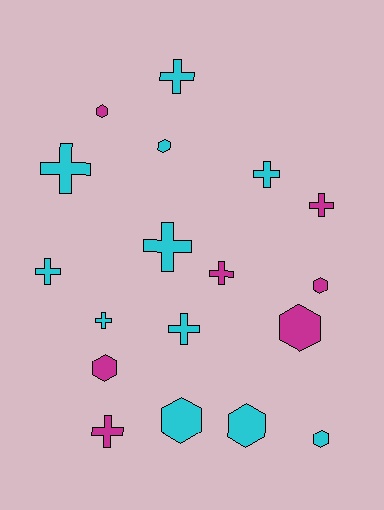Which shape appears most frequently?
Cross, with 10 objects.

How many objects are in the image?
There are 18 objects.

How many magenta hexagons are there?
There are 4 magenta hexagons.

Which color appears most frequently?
Cyan, with 11 objects.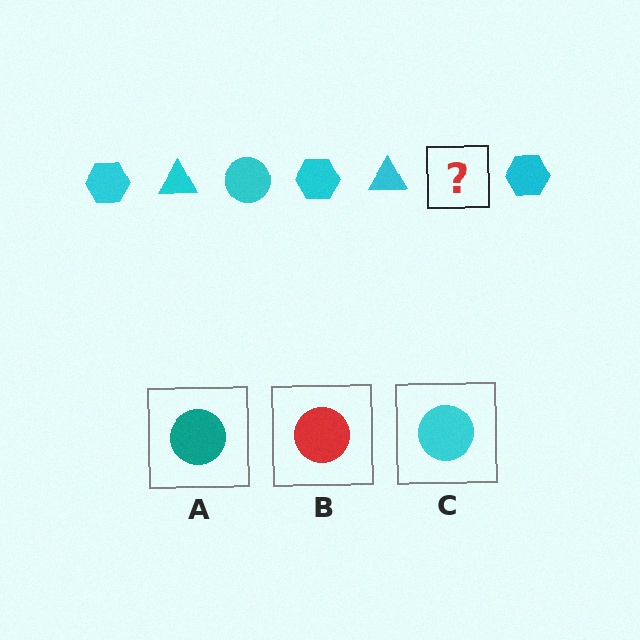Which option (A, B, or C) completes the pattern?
C.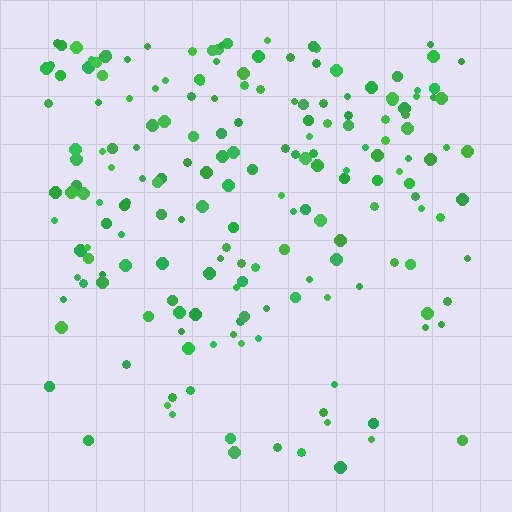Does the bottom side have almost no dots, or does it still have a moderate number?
Still a moderate number, just noticeably fewer than the top.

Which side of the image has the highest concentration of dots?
The top.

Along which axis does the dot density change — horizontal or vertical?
Vertical.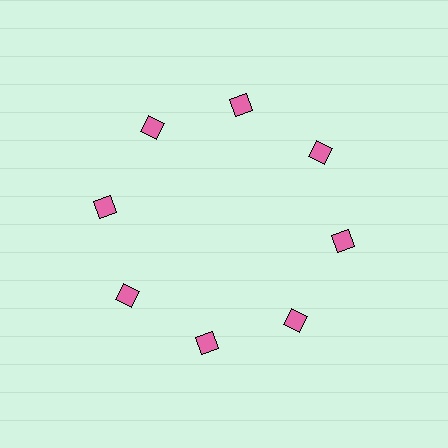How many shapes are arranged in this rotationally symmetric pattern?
There are 8 shapes, arranged in 8 groups of 1.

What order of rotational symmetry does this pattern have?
This pattern has 8-fold rotational symmetry.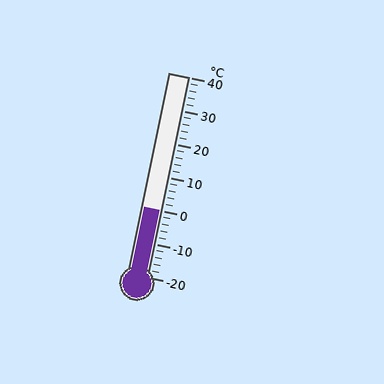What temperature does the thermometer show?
The thermometer shows approximately 0°C.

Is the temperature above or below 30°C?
The temperature is below 30°C.